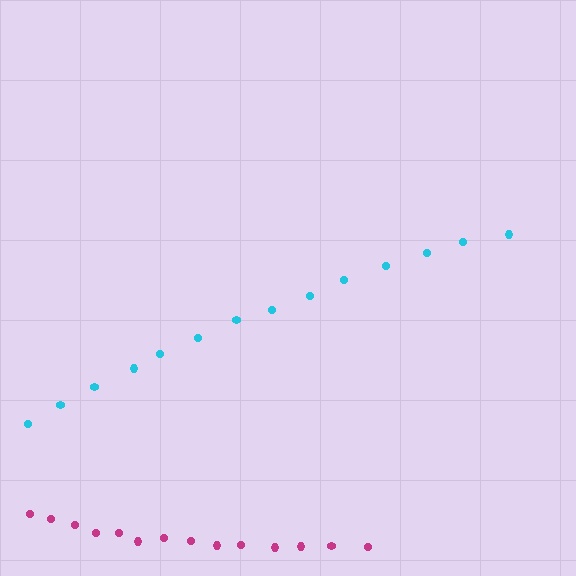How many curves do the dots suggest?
There are 2 distinct paths.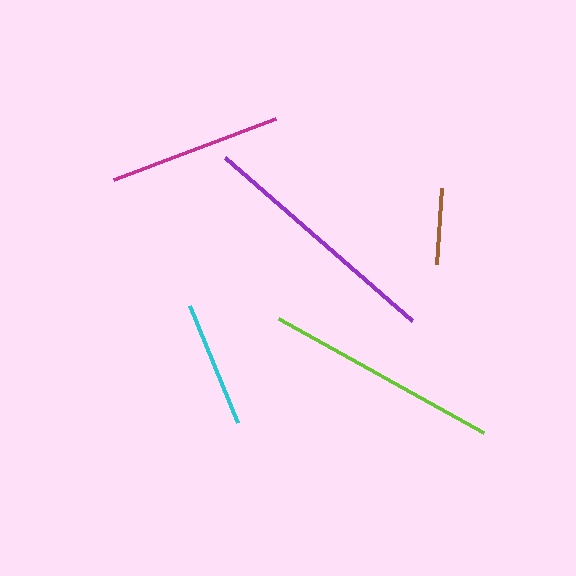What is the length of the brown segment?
The brown segment is approximately 76 pixels long.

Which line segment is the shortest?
The brown line is the shortest at approximately 76 pixels.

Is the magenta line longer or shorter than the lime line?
The lime line is longer than the magenta line.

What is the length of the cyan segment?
The cyan segment is approximately 127 pixels long.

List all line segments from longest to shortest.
From longest to shortest: purple, lime, magenta, cyan, brown.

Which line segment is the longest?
The purple line is the longest at approximately 248 pixels.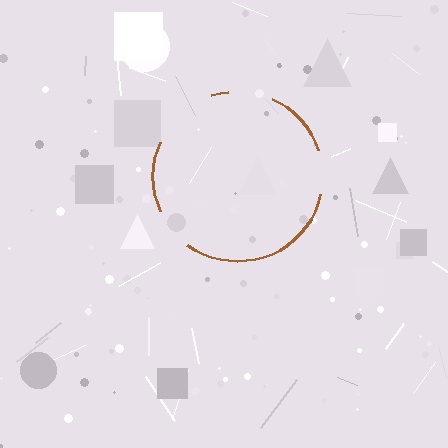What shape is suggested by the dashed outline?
The dashed outline suggests a circle.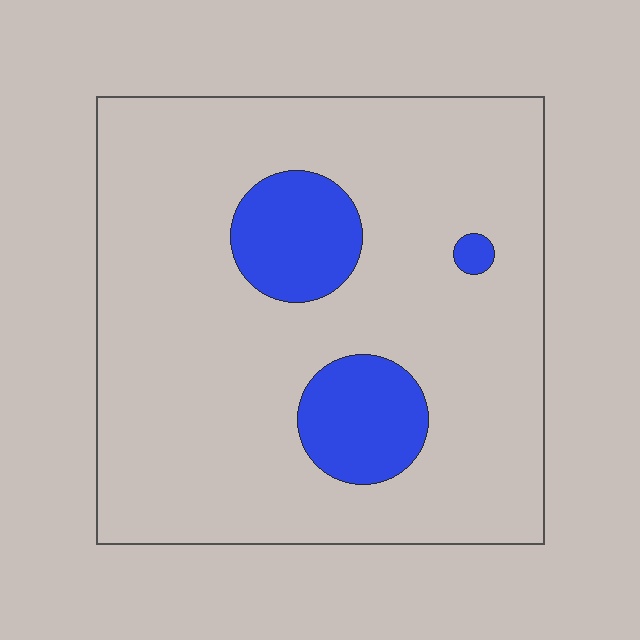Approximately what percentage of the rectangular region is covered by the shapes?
Approximately 15%.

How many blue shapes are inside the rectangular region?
3.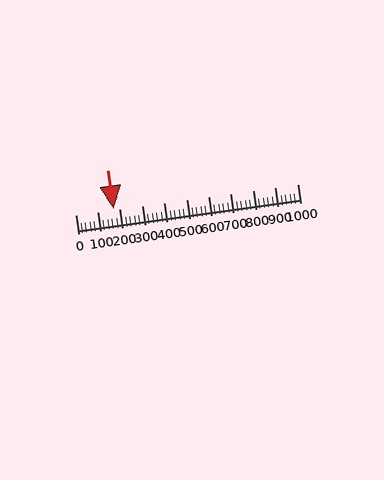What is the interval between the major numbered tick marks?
The major tick marks are spaced 100 units apart.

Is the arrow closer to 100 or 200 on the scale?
The arrow is closer to 200.